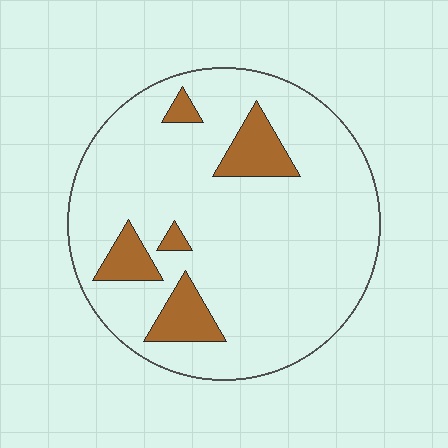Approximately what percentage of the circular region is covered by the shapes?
Approximately 15%.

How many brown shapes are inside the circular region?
5.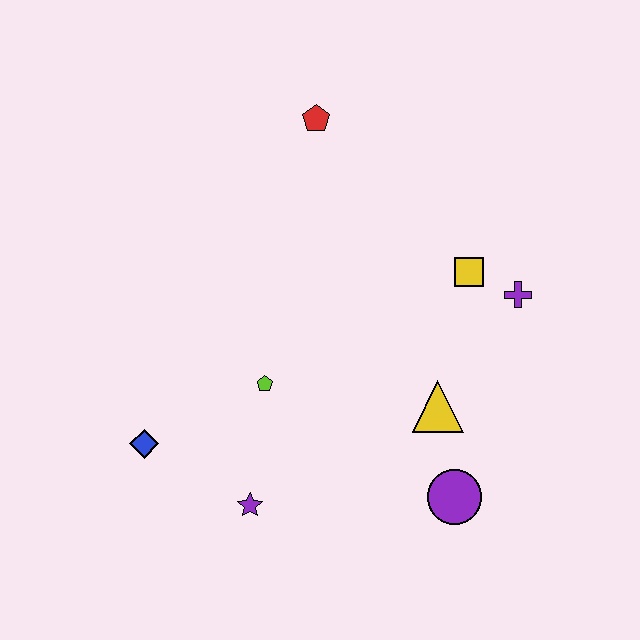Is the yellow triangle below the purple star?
No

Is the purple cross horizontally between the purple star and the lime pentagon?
No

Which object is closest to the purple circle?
The yellow triangle is closest to the purple circle.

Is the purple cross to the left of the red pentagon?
No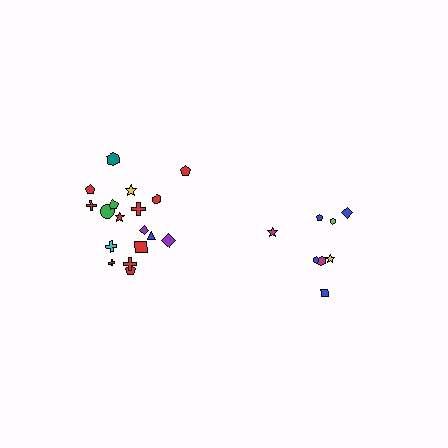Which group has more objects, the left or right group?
The left group.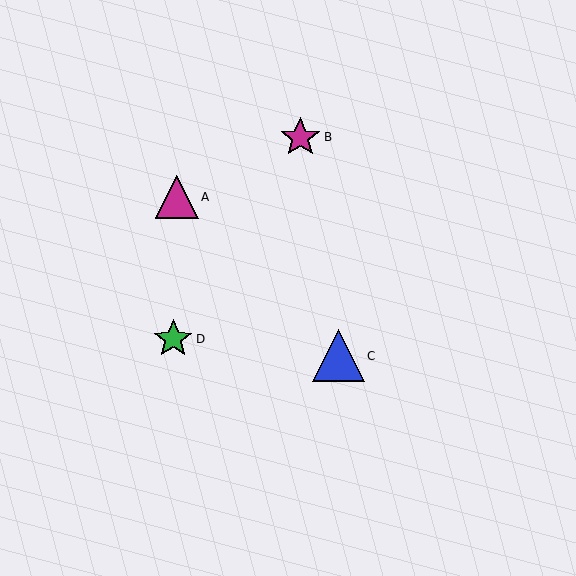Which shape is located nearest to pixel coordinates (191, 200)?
The magenta triangle (labeled A) at (177, 197) is nearest to that location.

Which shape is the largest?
The blue triangle (labeled C) is the largest.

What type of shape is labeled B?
Shape B is a magenta star.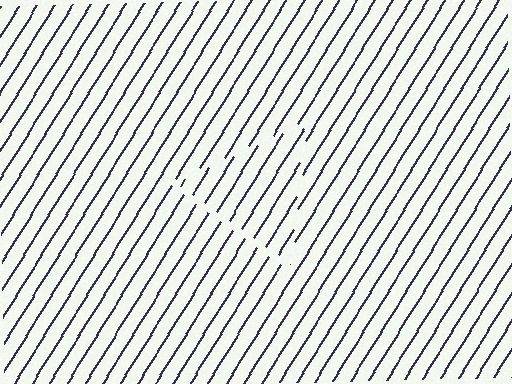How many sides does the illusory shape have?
3 sides — the line-ends trace a triangle.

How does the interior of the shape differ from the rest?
The interior of the shape contains the same grating, shifted by half a period — the contour is defined by the phase discontinuity where line-ends from the inner and outer gratings abut.